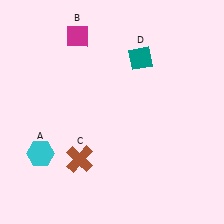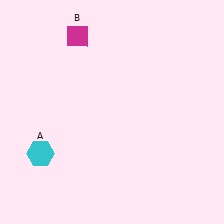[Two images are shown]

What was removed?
The teal diamond (D), the brown cross (C) were removed in Image 2.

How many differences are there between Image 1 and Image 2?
There are 2 differences between the two images.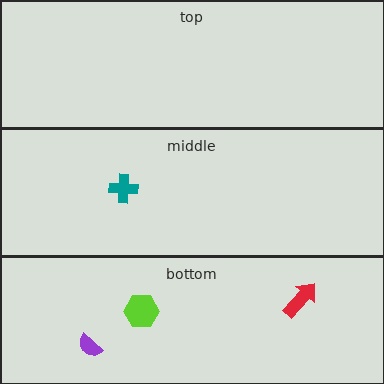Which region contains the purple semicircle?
The bottom region.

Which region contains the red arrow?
The bottom region.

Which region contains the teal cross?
The middle region.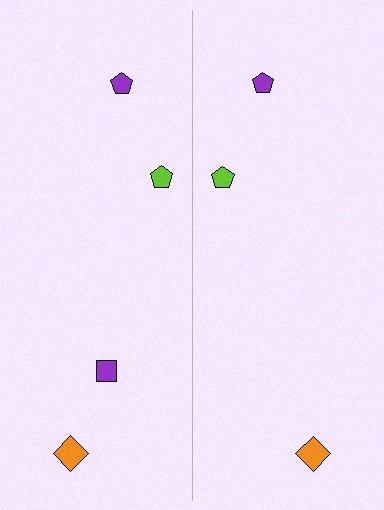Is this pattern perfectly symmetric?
No, the pattern is not perfectly symmetric. A purple square is missing from the right side.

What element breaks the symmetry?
A purple square is missing from the right side.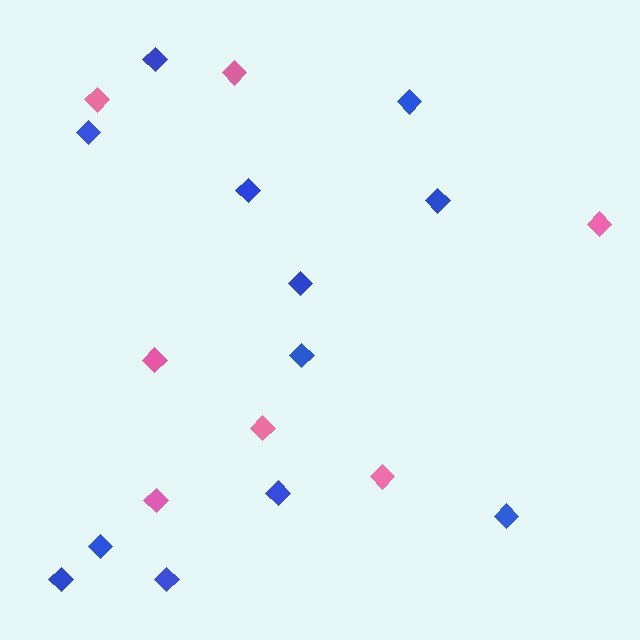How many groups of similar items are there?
There are 2 groups: one group of pink diamonds (7) and one group of blue diamonds (12).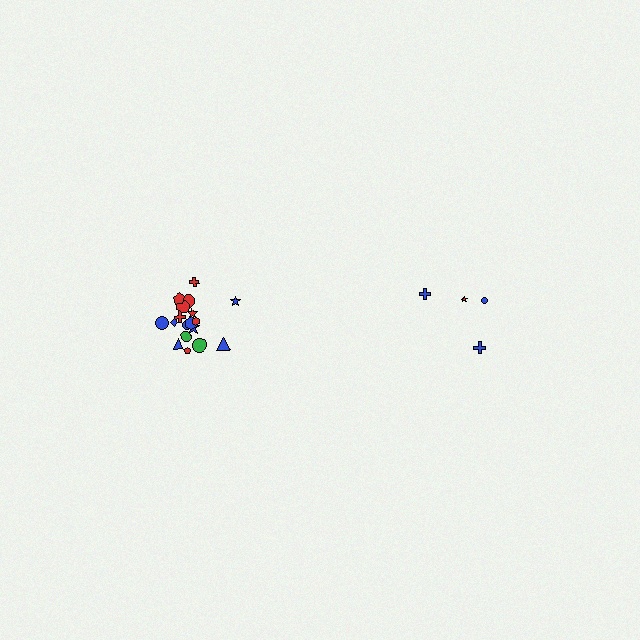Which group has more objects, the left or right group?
The left group.